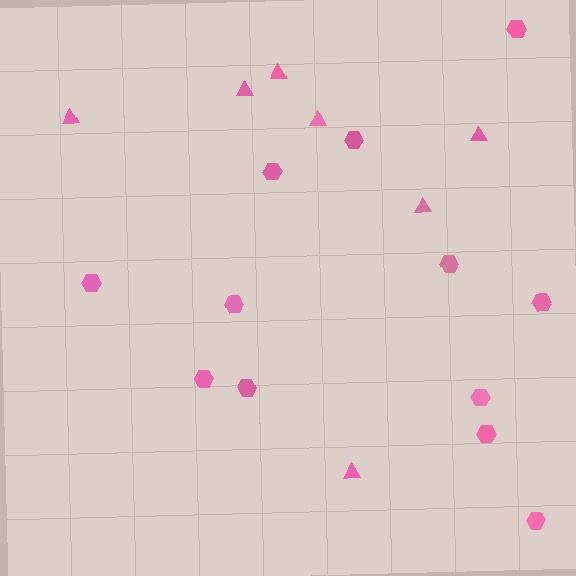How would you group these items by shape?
There are 2 groups: one group of triangles (7) and one group of hexagons (12).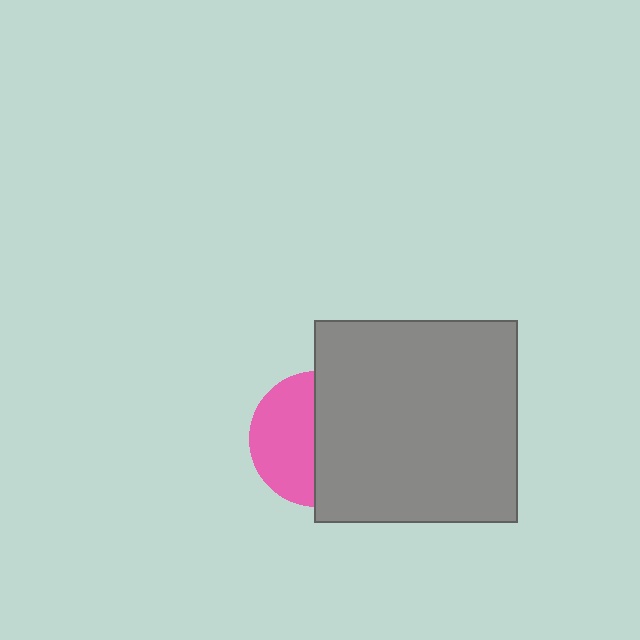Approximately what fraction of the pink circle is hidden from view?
Roughly 53% of the pink circle is hidden behind the gray square.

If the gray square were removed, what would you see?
You would see the complete pink circle.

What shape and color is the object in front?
The object in front is a gray square.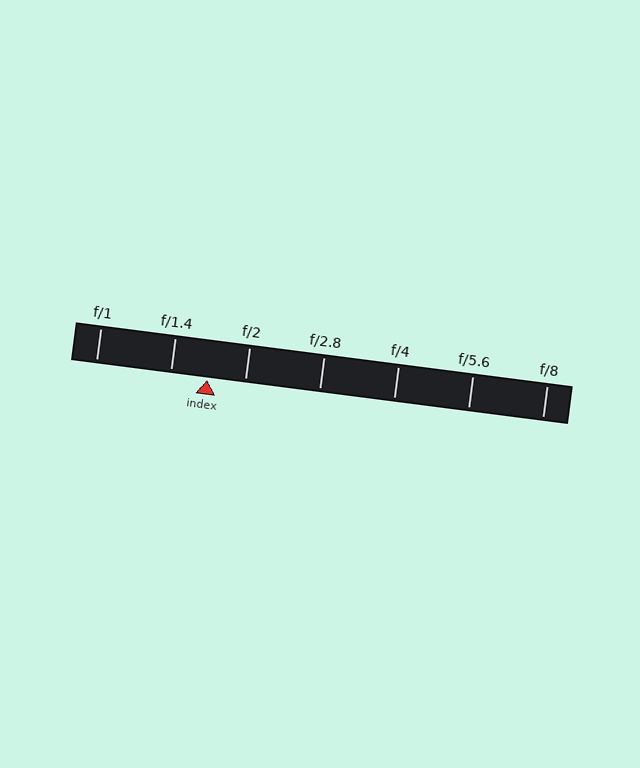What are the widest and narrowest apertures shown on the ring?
The widest aperture shown is f/1 and the narrowest is f/8.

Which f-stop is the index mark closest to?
The index mark is closest to f/2.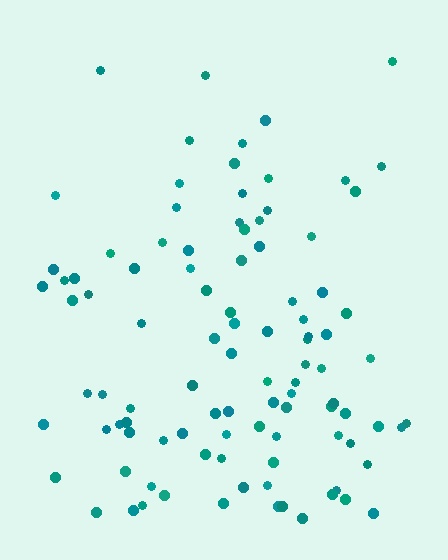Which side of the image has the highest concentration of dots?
The bottom.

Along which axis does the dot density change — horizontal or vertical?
Vertical.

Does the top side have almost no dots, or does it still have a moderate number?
Still a moderate number, just noticeably fewer than the bottom.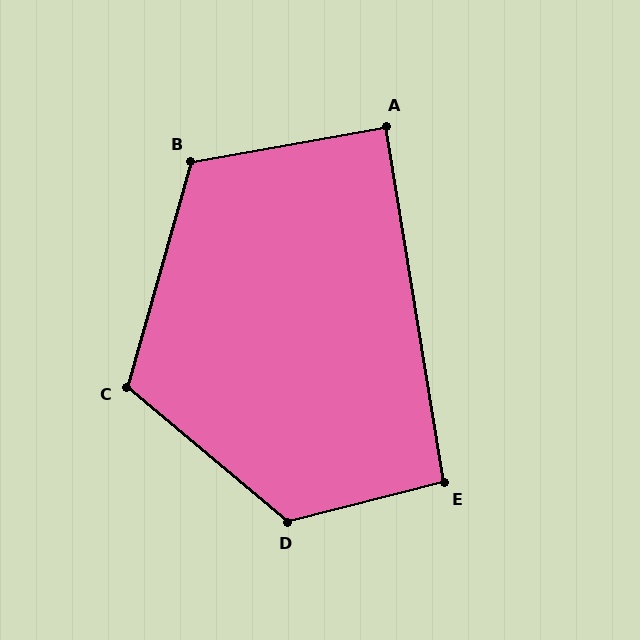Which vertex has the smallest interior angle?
A, at approximately 89 degrees.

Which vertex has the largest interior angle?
D, at approximately 126 degrees.